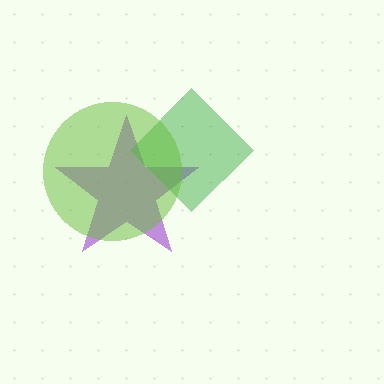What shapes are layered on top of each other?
The layered shapes are: a purple star, a green diamond, a lime circle.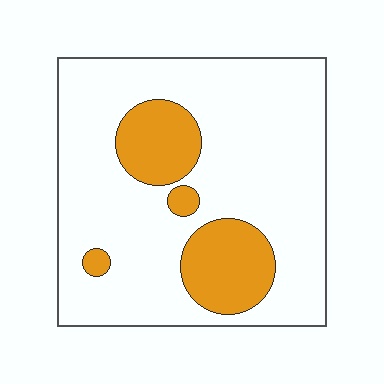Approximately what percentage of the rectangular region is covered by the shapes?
Approximately 20%.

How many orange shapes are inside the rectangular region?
4.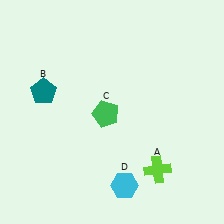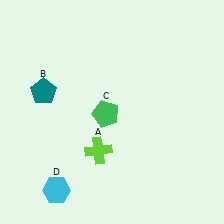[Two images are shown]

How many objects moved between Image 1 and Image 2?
2 objects moved between the two images.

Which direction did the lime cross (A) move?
The lime cross (A) moved left.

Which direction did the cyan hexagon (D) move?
The cyan hexagon (D) moved left.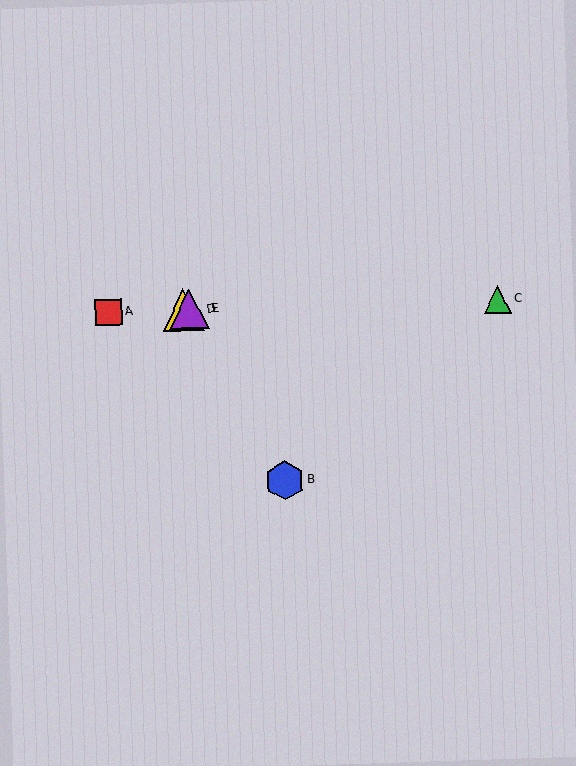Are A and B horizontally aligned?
No, A is at y≈312 and B is at y≈481.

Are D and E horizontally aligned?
Yes, both are at y≈310.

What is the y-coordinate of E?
Object E is at y≈310.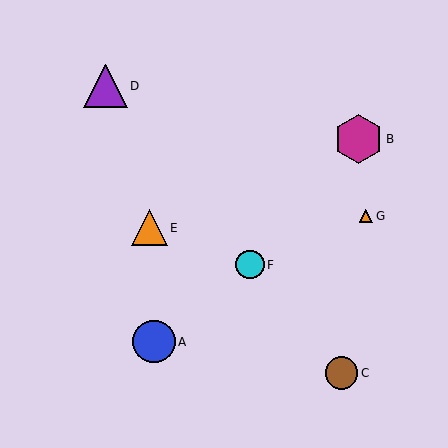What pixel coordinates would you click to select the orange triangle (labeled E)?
Click at (150, 228) to select the orange triangle E.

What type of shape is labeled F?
Shape F is a cyan circle.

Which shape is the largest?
The magenta hexagon (labeled B) is the largest.